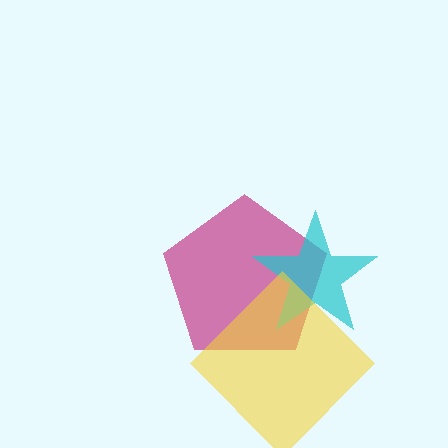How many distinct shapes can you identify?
There are 3 distinct shapes: a magenta pentagon, a cyan star, a yellow diamond.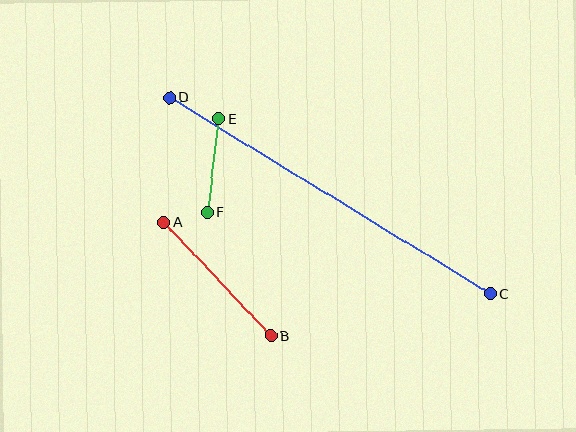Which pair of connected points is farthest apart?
Points C and D are farthest apart.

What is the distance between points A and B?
The distance is approximately 156 pixels.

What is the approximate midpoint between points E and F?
The midpoint is at approximately (213, 166) pixels.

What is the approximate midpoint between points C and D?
The midpoint is at approximately (330, 196) pixels.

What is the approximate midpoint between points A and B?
The midpoint is at approximately (217, 279) pixels.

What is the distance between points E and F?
The distance is approximately 94 pixels.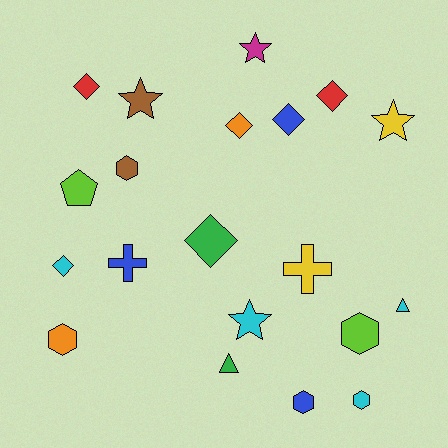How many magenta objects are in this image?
There is 1 magenta object.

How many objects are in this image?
There are 20 objects.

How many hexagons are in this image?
There are 5 hexagons.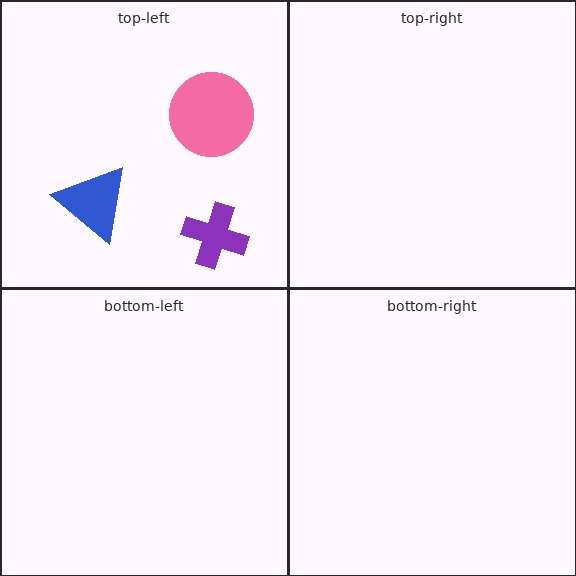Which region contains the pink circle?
The top-left region.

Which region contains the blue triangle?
The top-left region.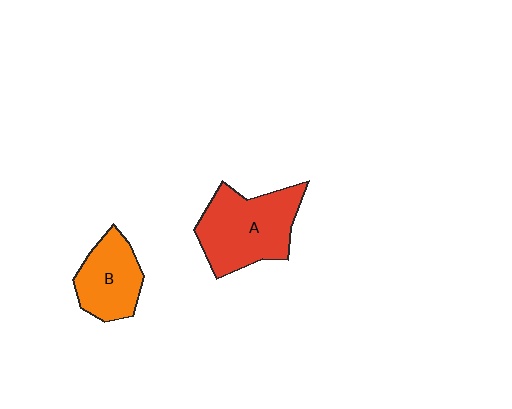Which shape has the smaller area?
Shape B (orange).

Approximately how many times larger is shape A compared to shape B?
Approximately 1.5 times.